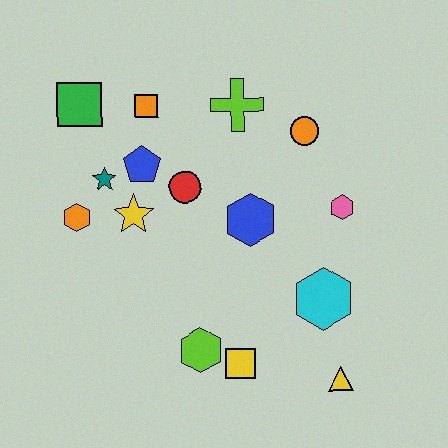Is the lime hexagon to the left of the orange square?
No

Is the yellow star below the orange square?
Yes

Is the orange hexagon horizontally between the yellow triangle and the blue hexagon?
No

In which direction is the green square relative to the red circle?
The green square is to the left of the red circle.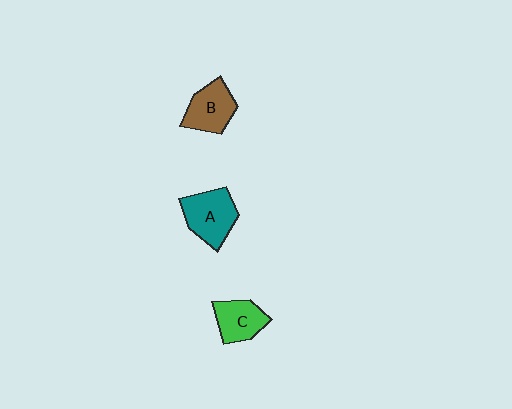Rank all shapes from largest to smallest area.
From largest to smallest: A (teal), B (brown), C (green).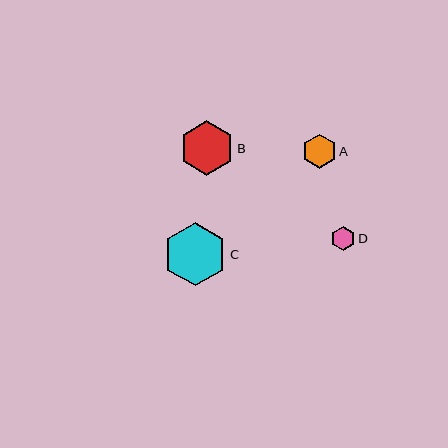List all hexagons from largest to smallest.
From largest to smallest: C, B, A, D.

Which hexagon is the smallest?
Hexagon D is the smallest with a size of approximately 25 pixels.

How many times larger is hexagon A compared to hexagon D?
Hexagon A is approximately 1.4 times the size of hexagon D.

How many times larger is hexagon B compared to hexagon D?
Hexagon B is approximately 2.2 times the size of hexagon D.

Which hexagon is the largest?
Hexagon C is the largest with a size of approximately 63 pixels.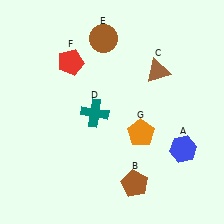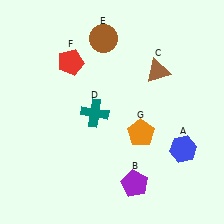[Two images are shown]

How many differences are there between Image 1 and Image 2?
There is 1 difference between the two images.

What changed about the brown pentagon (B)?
In Image 1, B is brown. In Image 2, it changed to purple.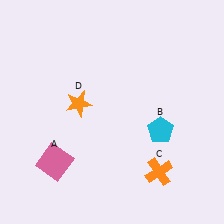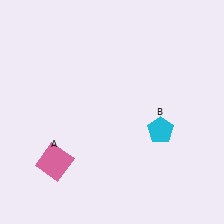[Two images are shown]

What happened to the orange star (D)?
The orange star (D) was removed in Image 2. It was in the top-left area of Image 1.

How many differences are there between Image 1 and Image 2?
There are 2 differences between the two images.